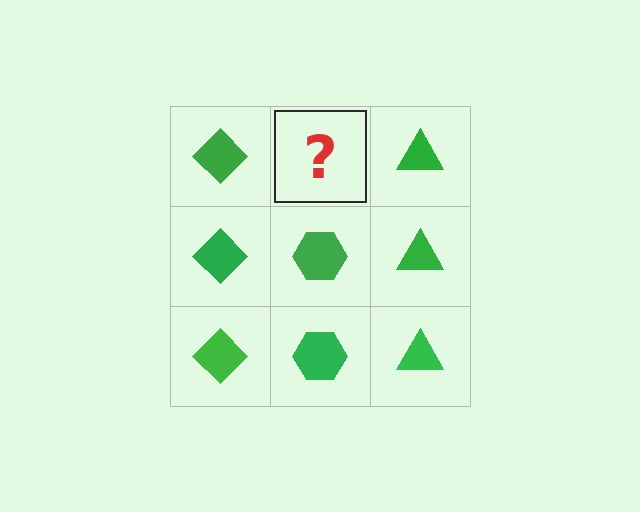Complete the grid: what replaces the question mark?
The question mark should be replaced with a green hexagon.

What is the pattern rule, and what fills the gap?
The rule is that each column has a consistent shape. The gap should be filled with a green hexagon.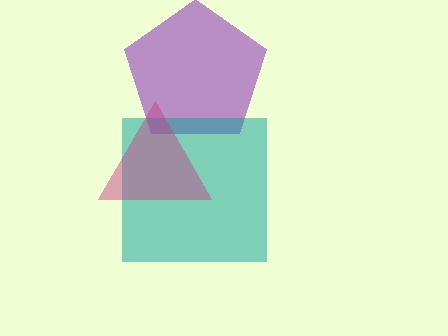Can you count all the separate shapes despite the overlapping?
Yes, there are 3 separate shapes.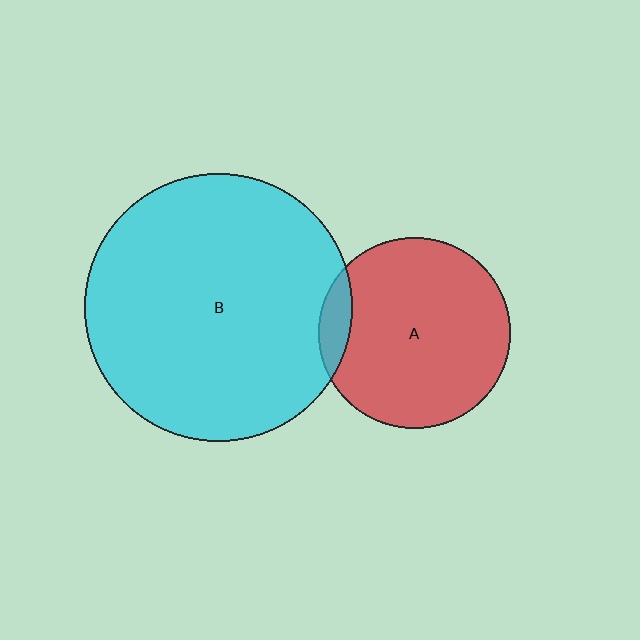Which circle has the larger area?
Circle B (cyan).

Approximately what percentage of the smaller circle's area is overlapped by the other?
Approximately 10%.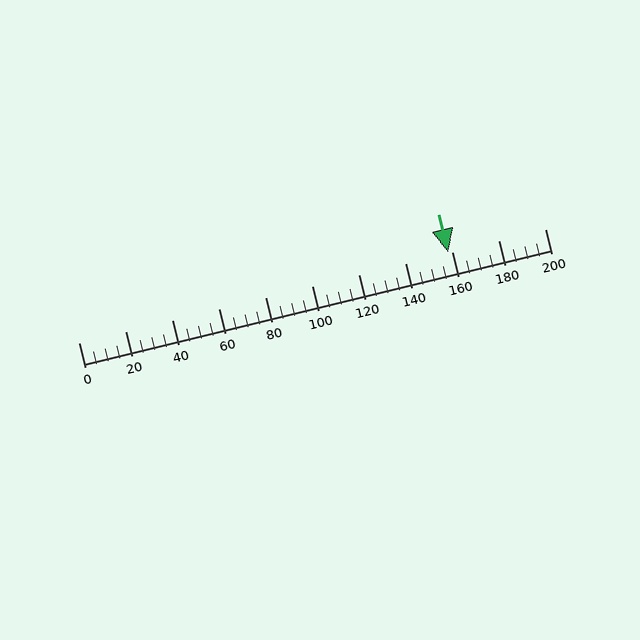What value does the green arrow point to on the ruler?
The green arrow points to approximately 159.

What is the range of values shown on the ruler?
The ruler shows values from 0 to 200.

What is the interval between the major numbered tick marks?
The major tick marks are spaced 20 units apart.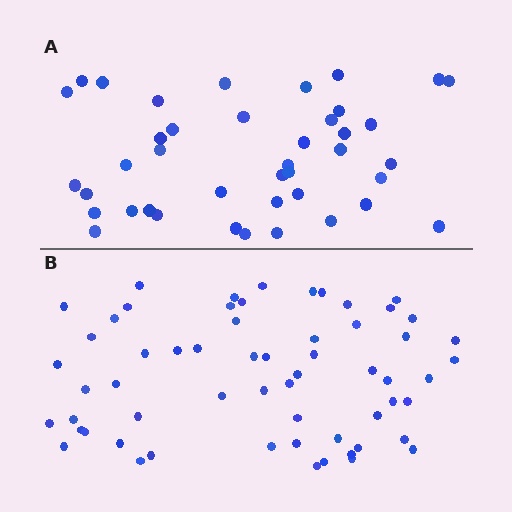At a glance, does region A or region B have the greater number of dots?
Region B (the bottom region) has more dots.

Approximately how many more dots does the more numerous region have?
Region B has approximately 20 more dots than region A.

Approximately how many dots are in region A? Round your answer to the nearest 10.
About 40 dots. (The exact count is 41, which rounds to 40.)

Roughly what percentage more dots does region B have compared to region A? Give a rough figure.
About 45% more.